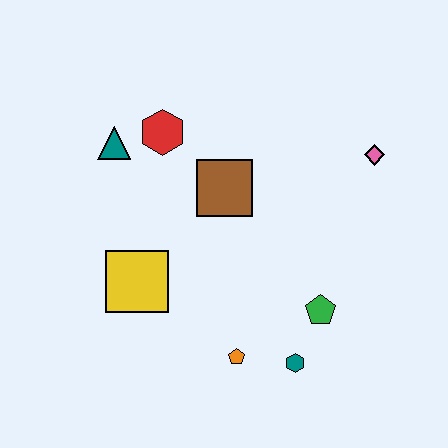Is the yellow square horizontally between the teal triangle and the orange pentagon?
Yes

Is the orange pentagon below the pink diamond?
Yes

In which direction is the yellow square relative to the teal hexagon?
The yellow square is to the left of the teal hexagon.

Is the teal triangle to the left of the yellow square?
Yes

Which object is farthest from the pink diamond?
The yellow square is farthest from the pink diamond.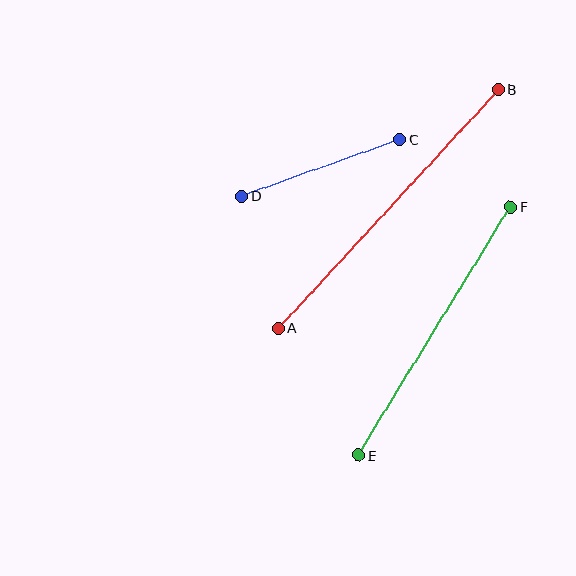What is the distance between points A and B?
The distance is approximately 325 pixels.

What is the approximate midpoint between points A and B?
The midpoint is at approximately (389, 209) pixels.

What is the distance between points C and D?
The distance is approximately 168 pixels.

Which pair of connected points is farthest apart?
Points A and B are farthest apart.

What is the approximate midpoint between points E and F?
The midpoint is at approximately (434, 331) pixels.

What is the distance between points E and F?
The distance is approximately 291 pixels.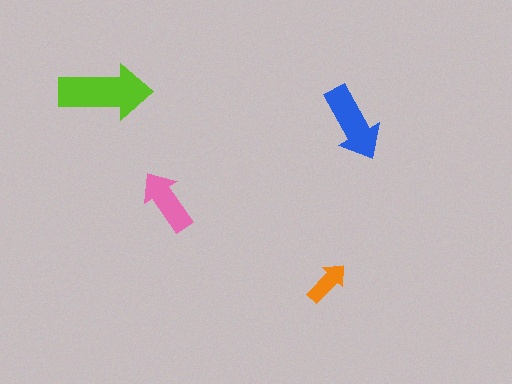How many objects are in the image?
There are 4 objects in the image.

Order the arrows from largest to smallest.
the lime one, the blue one, the pink one, the orange one.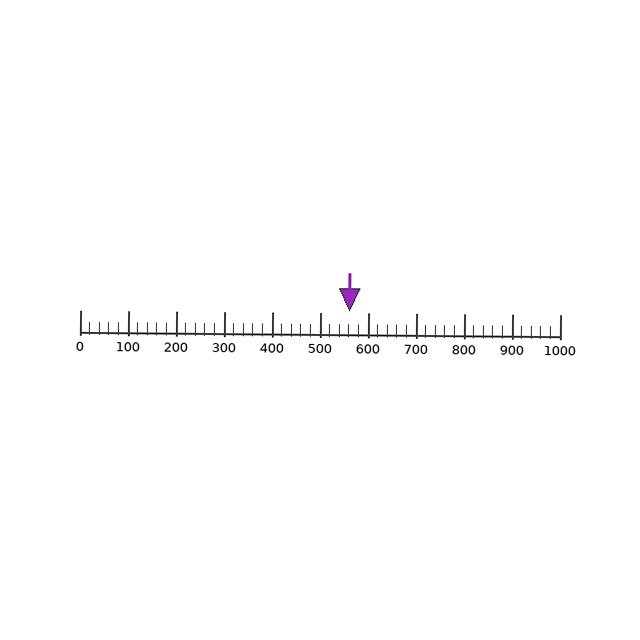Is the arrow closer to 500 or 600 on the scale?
The arrow is closer to 600.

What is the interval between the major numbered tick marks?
The major tick marks are spaced 100 units apart.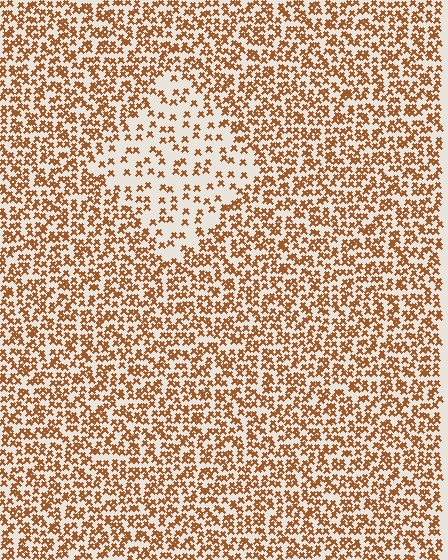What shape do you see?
I see a diamond.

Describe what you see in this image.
The image contains small brown elements arranged at two different densities. A diamond-shaped region is visible where the elements are less densely packed than the surrounding area.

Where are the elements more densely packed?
The elements are more densely packed outside the diamond boundary.